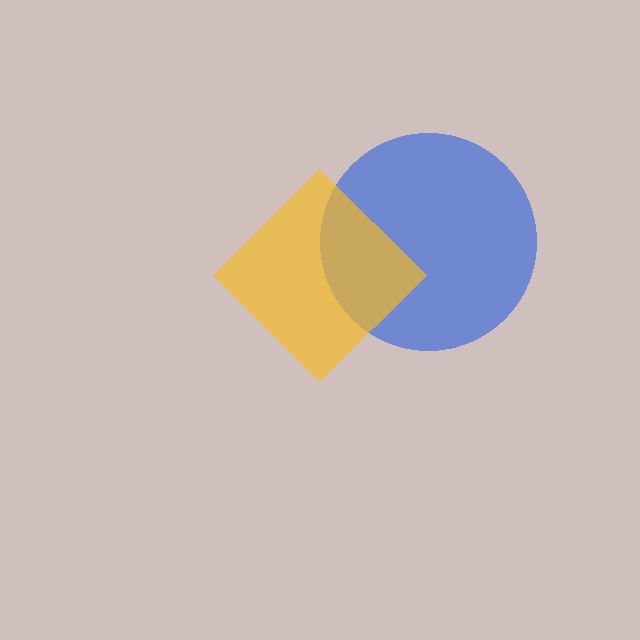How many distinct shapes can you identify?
There are 2 distinct shapes: a blue circle, a yellow diamond.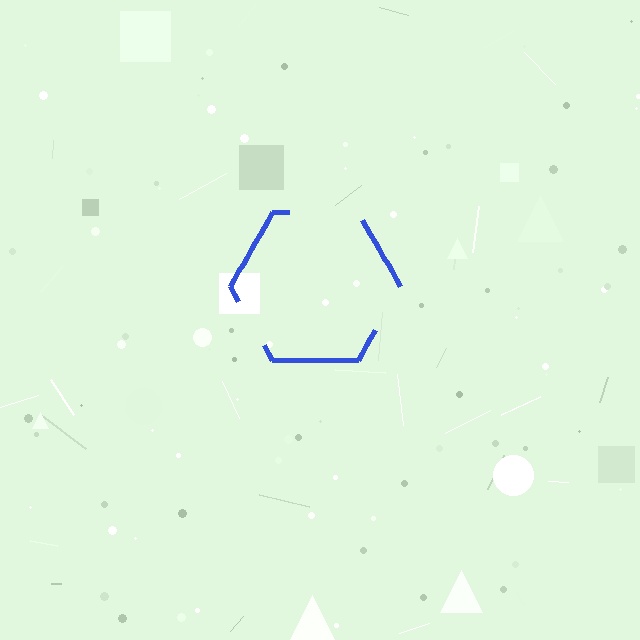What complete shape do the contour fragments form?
The contour fragments form a hexagon.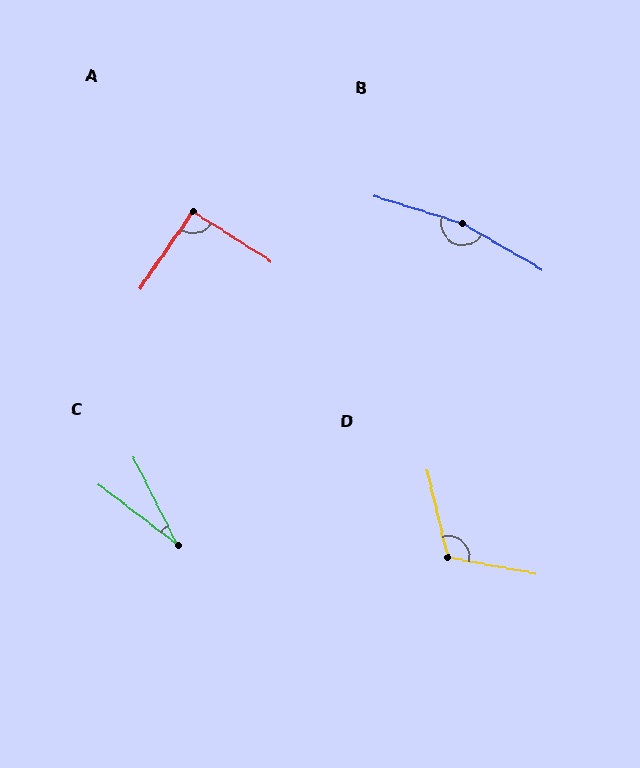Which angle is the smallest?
C, at approximately 26 degrees.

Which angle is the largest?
B, at approximately 167 degrees.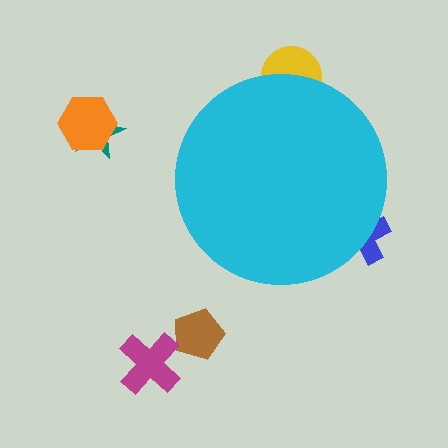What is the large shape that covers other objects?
A cyan circle.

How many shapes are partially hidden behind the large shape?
2 shapes are partially hidden.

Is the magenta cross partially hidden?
No, the magenta cross is fully visible.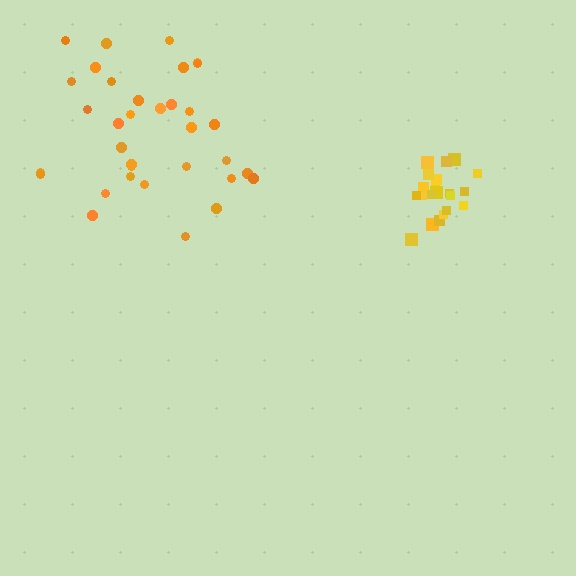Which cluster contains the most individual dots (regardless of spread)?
Orange (34).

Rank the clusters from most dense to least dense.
yellow, orange.